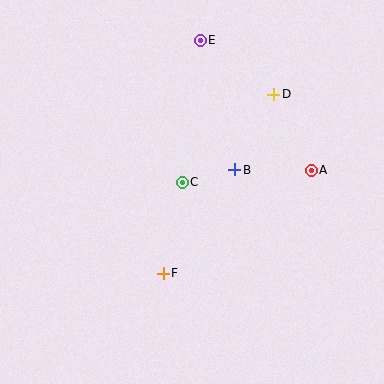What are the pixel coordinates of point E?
Point E is at (200, 40).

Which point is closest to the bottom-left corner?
Point F is closest to the bottom-left corner.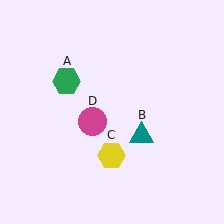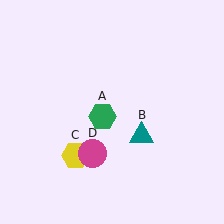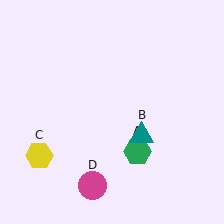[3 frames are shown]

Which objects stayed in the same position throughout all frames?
Teal triangle (object B) remained stationary.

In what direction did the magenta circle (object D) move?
The magenta circle (object D) moved down.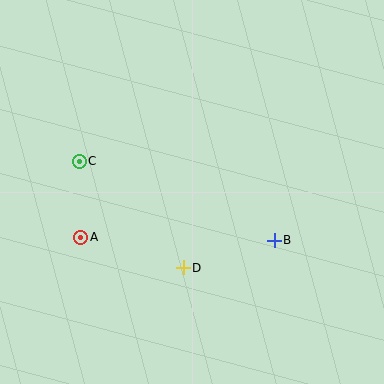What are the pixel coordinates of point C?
Point C is at (79, 161).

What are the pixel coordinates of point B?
Point B is at (274, 240).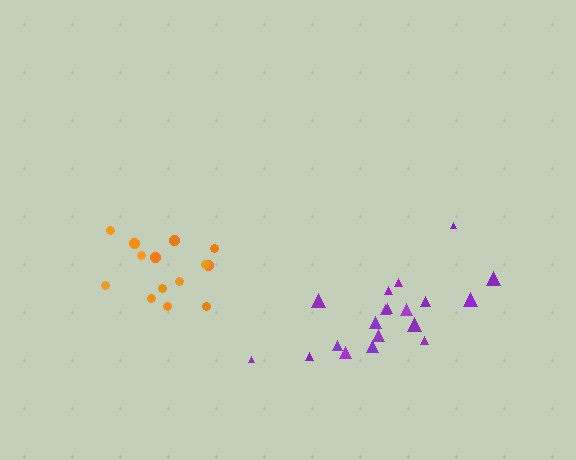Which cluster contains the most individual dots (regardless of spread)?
Purple (19).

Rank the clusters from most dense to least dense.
orange, purple.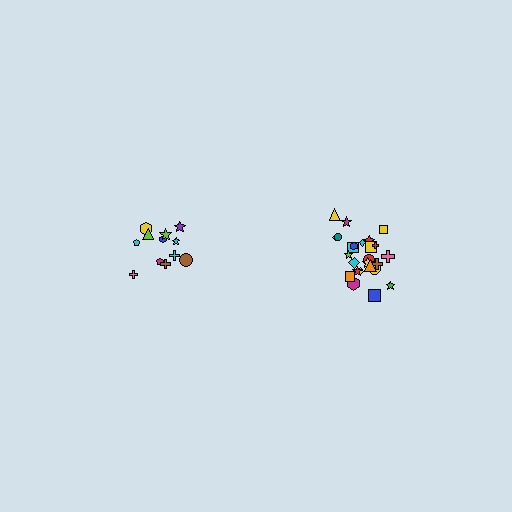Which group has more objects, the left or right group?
The right group.